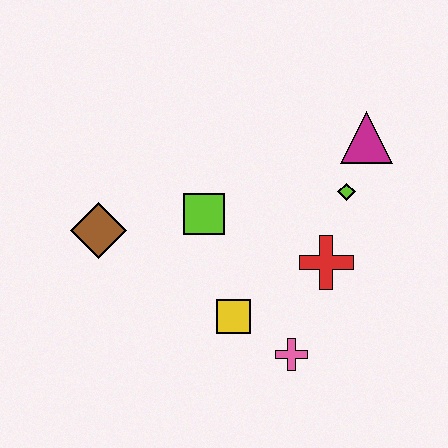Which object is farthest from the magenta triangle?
The brown diamond is farthest from the magenta triangle.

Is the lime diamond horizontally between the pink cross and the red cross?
No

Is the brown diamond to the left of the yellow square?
Yes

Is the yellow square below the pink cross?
No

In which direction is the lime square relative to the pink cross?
The lime square is above the pink cross.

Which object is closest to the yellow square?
The pink cross is closest to the yellow square.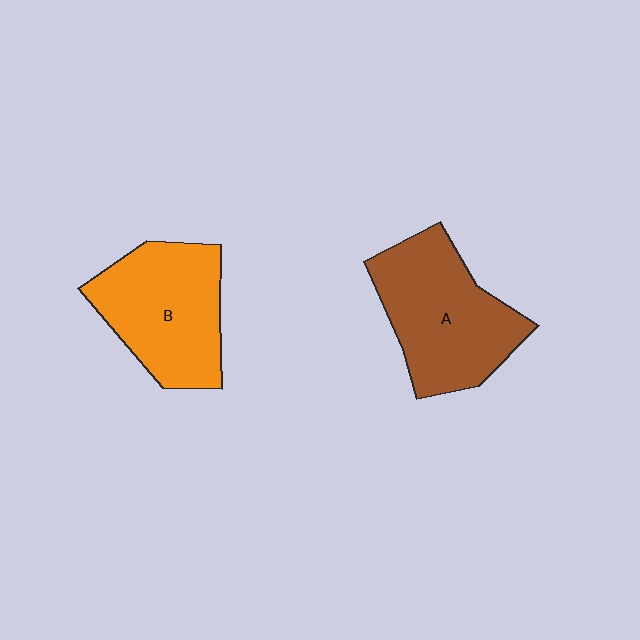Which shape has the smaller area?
Shape B (orange).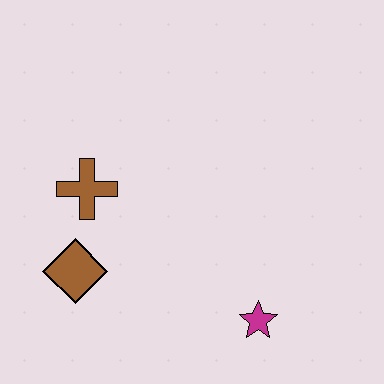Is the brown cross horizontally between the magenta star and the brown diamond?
Yes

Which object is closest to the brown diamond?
The brown cross is closest to the brown diamond.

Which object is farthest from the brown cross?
The magenta star is farthest from the brown cross.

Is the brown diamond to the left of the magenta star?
Yes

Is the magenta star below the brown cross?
Yes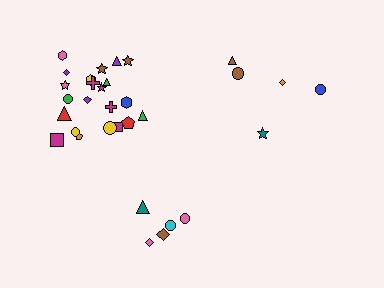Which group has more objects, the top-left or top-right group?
The top-left group.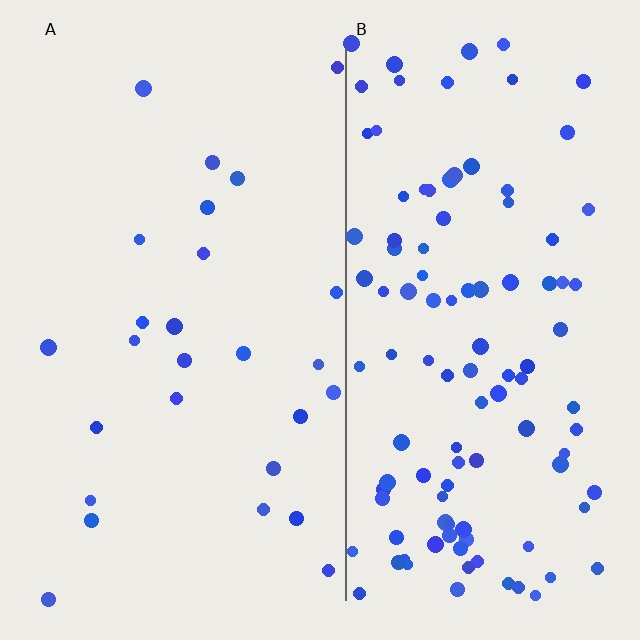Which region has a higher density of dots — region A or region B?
B (the right).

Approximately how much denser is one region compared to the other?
Approximately 4.2× — region B over region A.